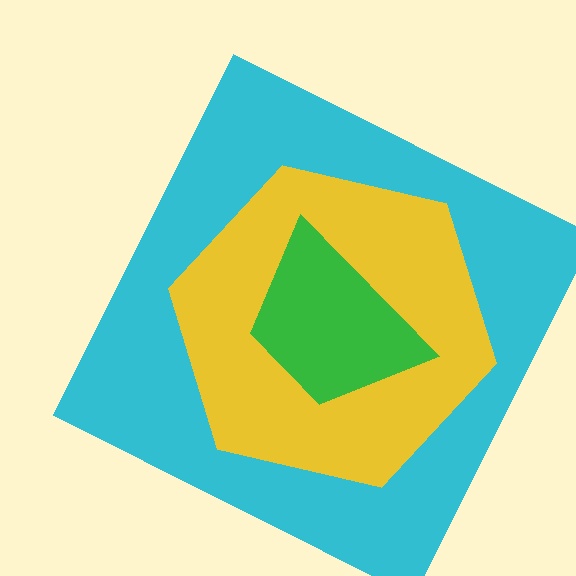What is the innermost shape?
The green trapezoid.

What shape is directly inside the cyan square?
The yellow hexagon.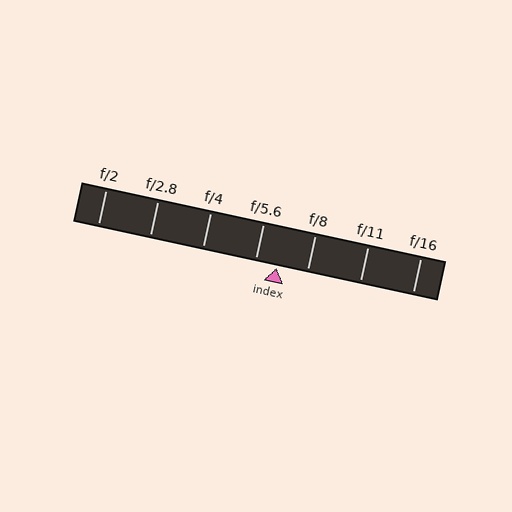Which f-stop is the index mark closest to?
The index mark is closest to f/5.6.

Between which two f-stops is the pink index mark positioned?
The index mark is between f/5.6 and f/8.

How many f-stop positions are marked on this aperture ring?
There are 7 f-stop positions marked.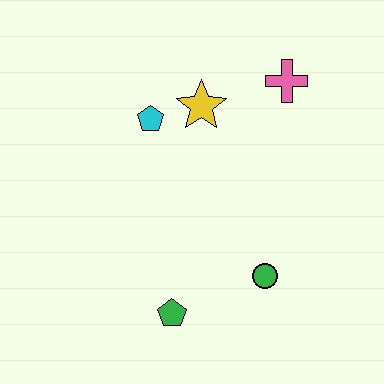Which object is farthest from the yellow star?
The green pentagon is farthest from the yellow star.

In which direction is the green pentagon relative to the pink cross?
The green pentagon is below the pink cross.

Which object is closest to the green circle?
The green pentagon is closest to the green circle.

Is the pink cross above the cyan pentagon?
Yes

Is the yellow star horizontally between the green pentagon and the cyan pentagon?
No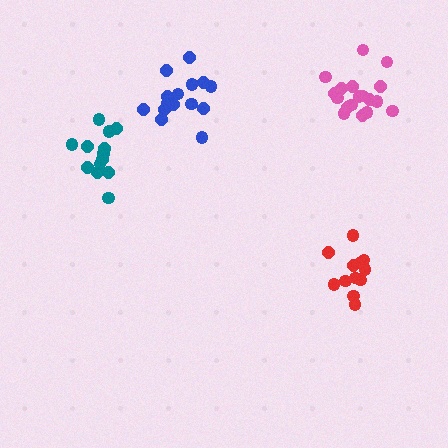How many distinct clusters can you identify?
There are 4 distinct clusters.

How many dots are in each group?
Group 1: 15 dots, Group 2: 18 dots, Group 3: 14 dots, Group 4: 13 dots (60 total).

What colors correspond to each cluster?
The clusters are colored: blue, pink, red, teal.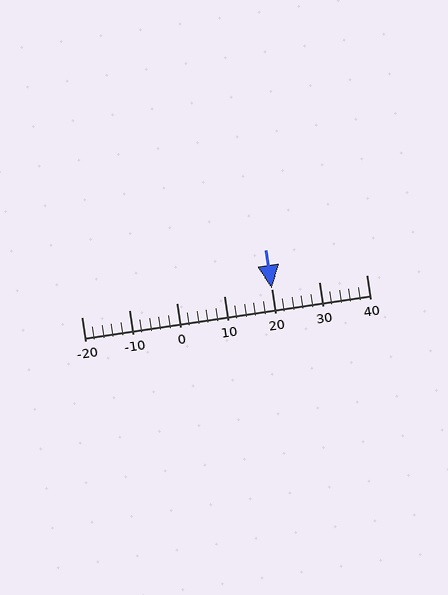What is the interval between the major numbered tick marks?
The major tick marks are spaced 10 units apart.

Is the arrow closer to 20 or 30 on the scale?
The arrow is closer to 20.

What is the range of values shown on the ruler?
The ruler shows values from -20 to 40.